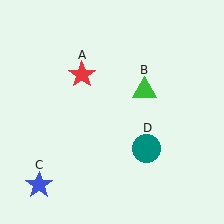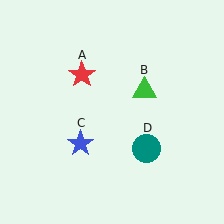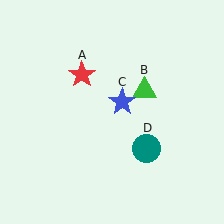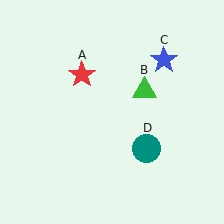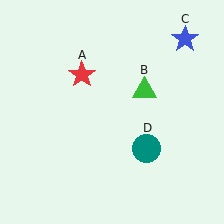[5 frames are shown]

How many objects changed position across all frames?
1 object changed position: blue star (object C).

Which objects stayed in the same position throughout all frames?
Red star (object A) and green triangle (object B) and teal circle (object D) remained stationary.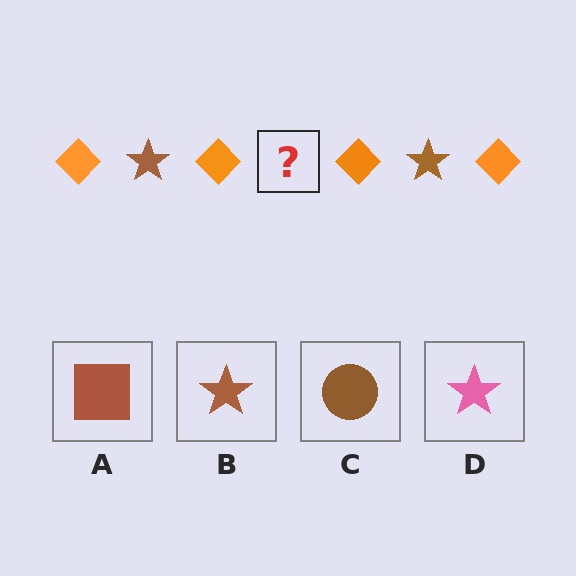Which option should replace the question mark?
Option B.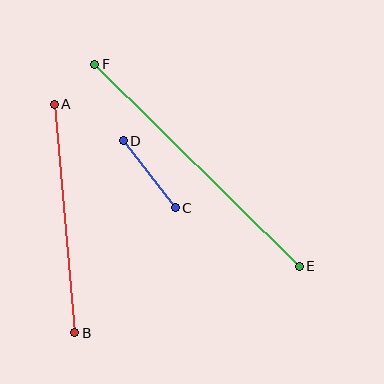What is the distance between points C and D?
The distance is approximately 84 pixels.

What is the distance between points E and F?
The distance is approximately 287 pixels.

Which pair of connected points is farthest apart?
Points E and F are farthest apart.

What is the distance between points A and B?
The distance is approximately 230 pixels.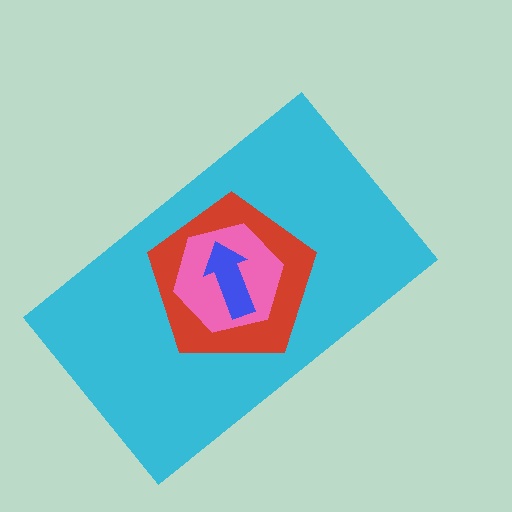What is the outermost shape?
The cyan rectangle.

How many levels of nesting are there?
4.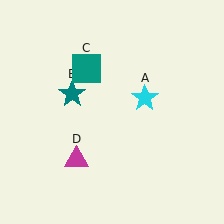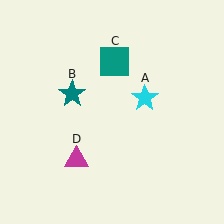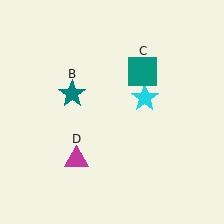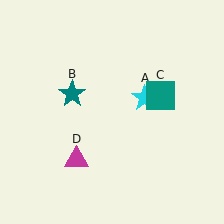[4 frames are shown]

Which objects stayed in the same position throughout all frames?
Cyan star (object A) and teal star (object B) and magenta triangle (object D) remained stationary.